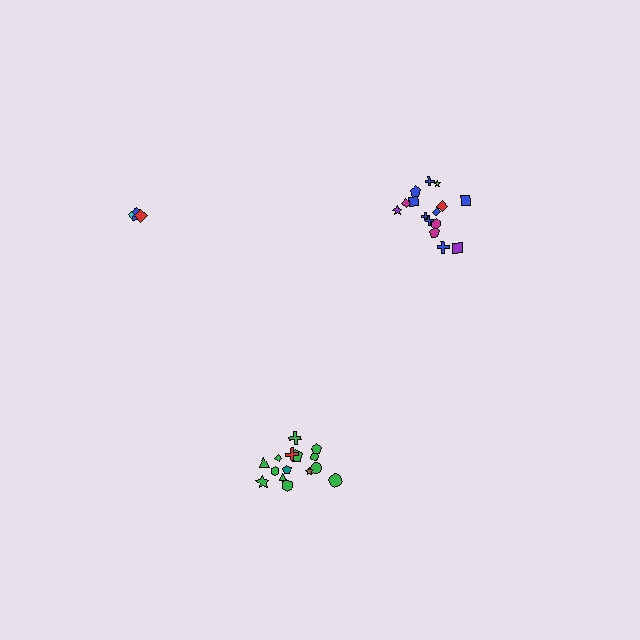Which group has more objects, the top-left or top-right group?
The top-right group.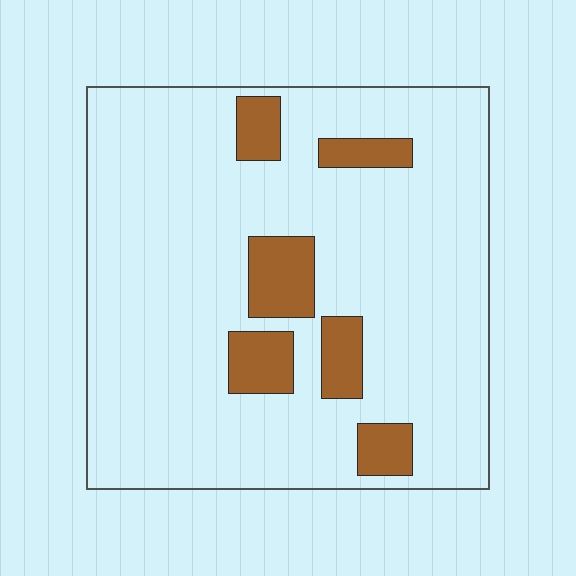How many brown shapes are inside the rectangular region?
6.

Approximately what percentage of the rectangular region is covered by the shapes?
Approximately 15%.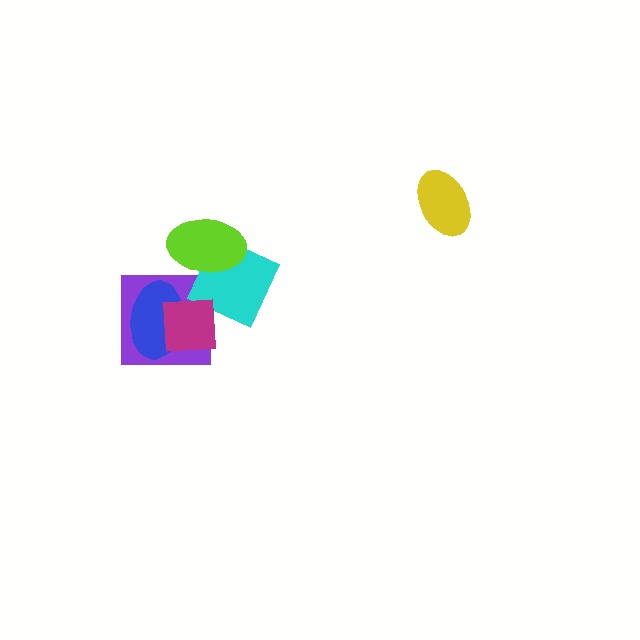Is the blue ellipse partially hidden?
Yes, it is partially covered by another shape.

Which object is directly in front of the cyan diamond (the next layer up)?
The lime ellipse is directly in front of the cyan diamond.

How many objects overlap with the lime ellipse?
1 object overlaps with the lime ellipse.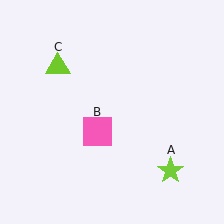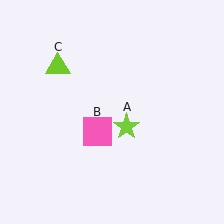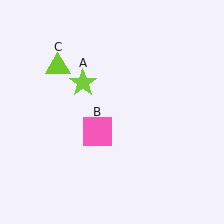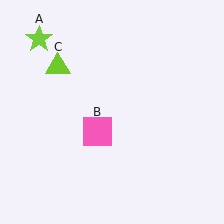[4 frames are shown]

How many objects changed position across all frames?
1 object changed position: lime star (object A).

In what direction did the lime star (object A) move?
The lime star (object A) moved up and to the left.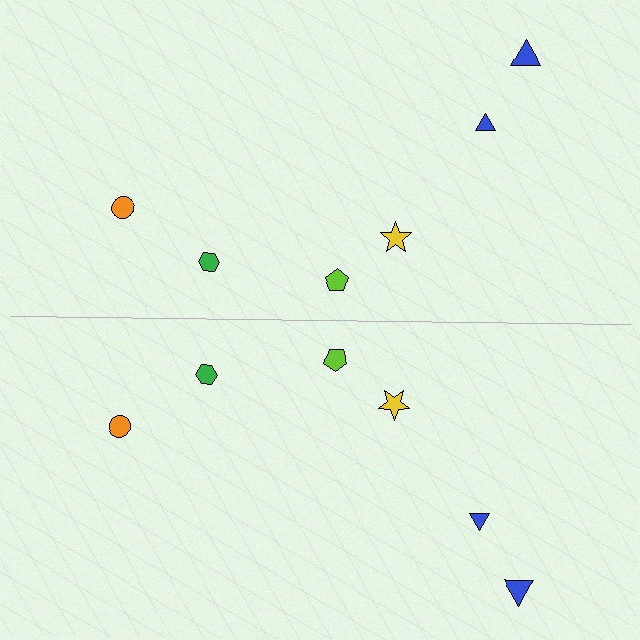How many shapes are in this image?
There are 12 shapes in this image.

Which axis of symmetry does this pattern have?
The pattern has a horizontal axis of symmetry running through the center of the image.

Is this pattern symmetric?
Yes, this pattern has bilateral (reflection) symmetry.